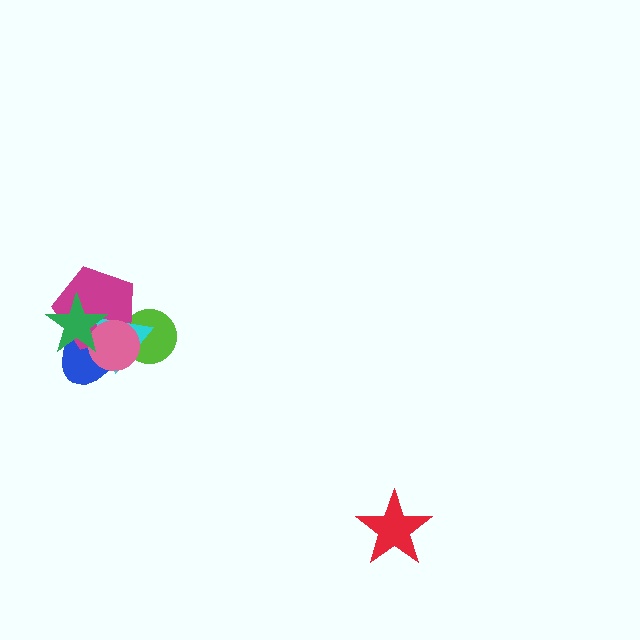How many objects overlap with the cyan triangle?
5 objects overlap with the cyan triangle.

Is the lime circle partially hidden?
Yes, it is partially covered by another shape.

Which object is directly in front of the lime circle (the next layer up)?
The magenta pentagon is directly in front of the lime circle.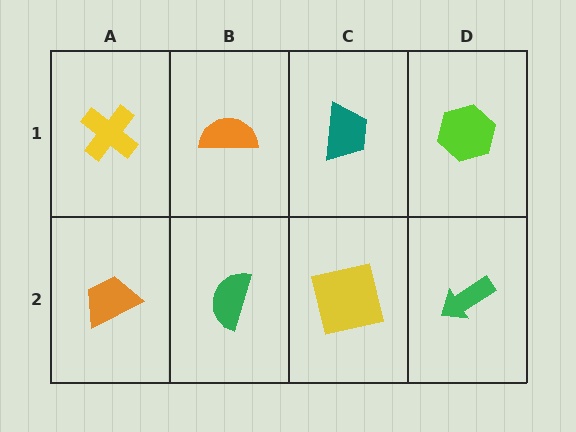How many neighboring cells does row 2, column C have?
3.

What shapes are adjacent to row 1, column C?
A yellow square (row 2, column C), an orange semicircle (row 1, column B), a lime hexagon (row 1, column D).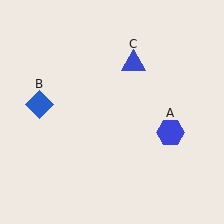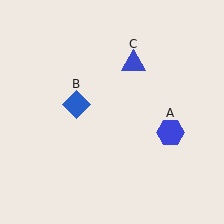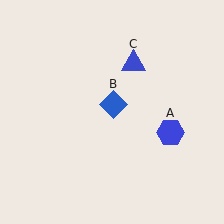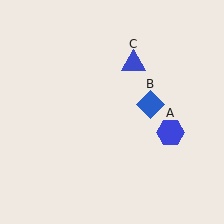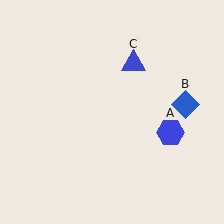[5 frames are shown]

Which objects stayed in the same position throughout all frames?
Blue hexagon (object A) and blue triangle (object C) remained stationary.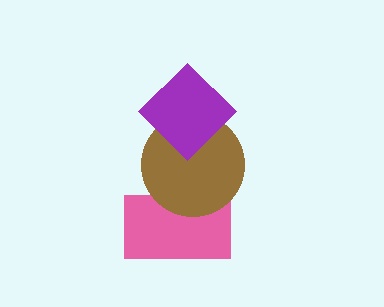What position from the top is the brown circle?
The brown circle is 2nd from the top.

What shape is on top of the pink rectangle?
The brown circle is on top of the pink rectangle.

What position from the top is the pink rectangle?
The pink rectangle is 3rd from the top.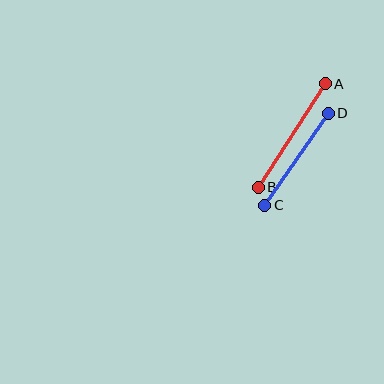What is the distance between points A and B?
The distance is approximately 123 pixels.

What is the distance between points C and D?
The distance is approximately 112 pixels.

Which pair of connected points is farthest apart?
Points A and B are farthest apart.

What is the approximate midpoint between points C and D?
The midpoint is at approximately (296, 159) pixels.